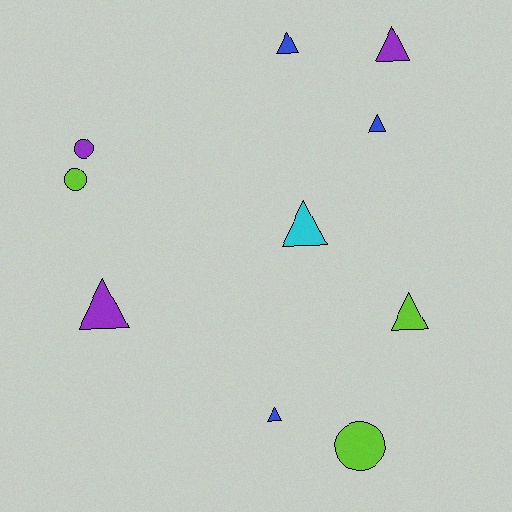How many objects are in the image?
There are 10 objects.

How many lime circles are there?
There are 2 lime circles.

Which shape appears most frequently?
Triangle, with 7 objects.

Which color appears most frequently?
Purple, with 3 objects.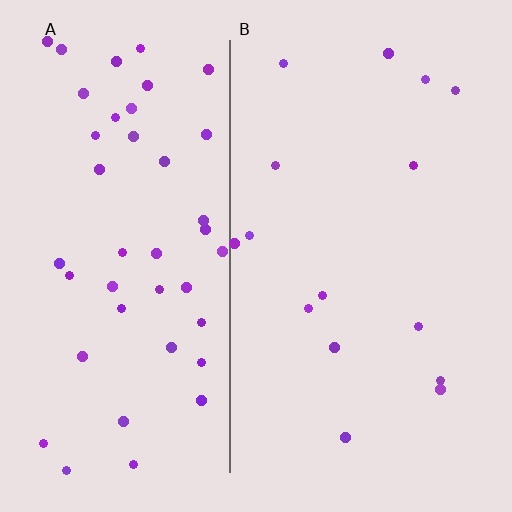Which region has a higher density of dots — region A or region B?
A (the left).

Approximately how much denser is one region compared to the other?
Approximately 2.9× — region A over region B.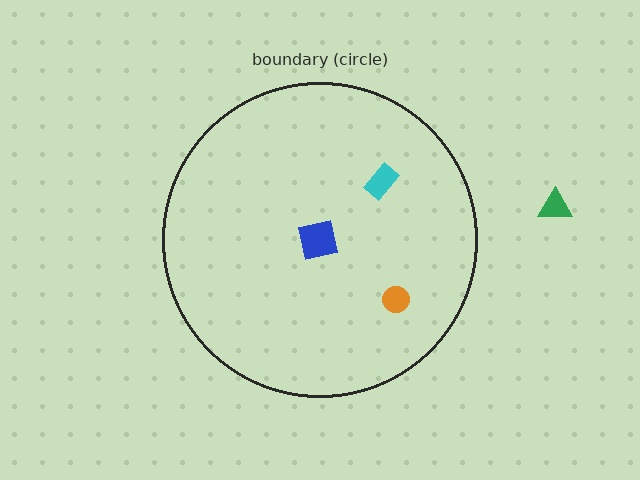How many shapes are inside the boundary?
3 inside, 1 outside.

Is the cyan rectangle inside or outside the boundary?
Inside.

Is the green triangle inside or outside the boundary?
Outside.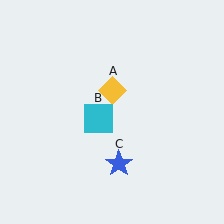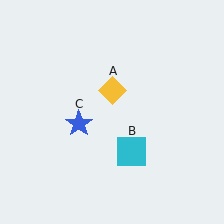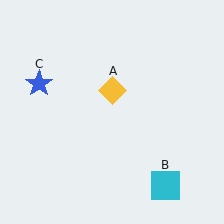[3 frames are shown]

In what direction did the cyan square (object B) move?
The cyan square (object B) moved down and to the right.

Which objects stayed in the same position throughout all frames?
Yellow diamond (object A) remained stationary.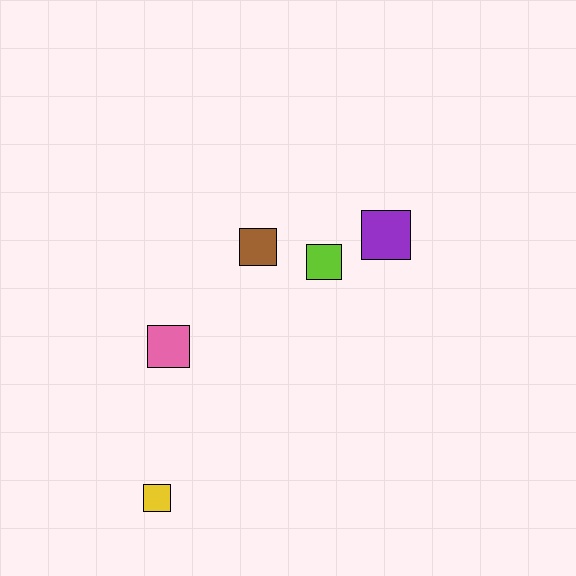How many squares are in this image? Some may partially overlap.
There are 5 squares.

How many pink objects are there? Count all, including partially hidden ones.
There is 1 pink object.